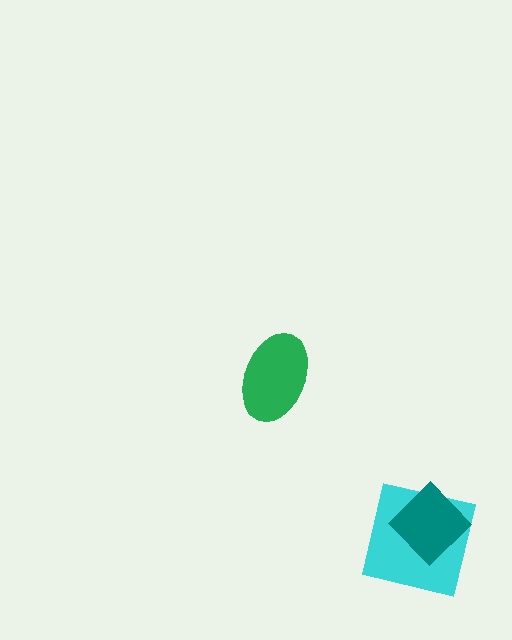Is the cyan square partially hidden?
Yes, it is partially covered by another shape.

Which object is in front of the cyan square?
The teal diamond is in front of the cyan square.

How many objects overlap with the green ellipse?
0 objects overlap with the green ellipse.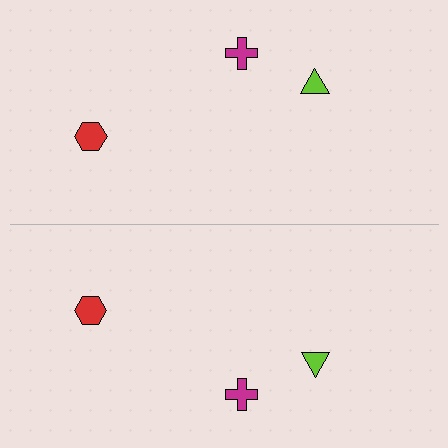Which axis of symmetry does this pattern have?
The pattern has a horizontal axis of symmetry running through the center of the image.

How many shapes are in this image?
There are 6 shapes in this image.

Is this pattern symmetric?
Yes, this pattern has bilateral (reflection) symmetry.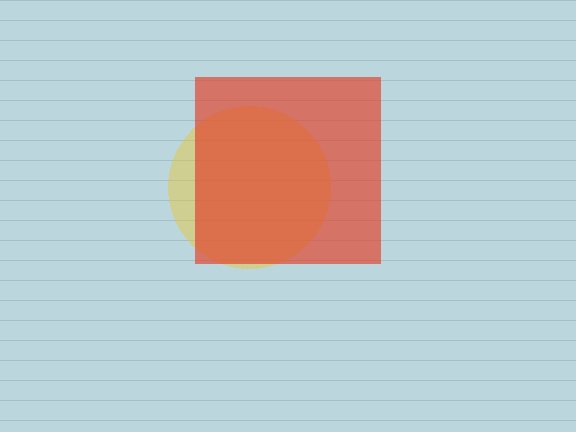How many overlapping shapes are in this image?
There are 2 overlapping shapes in the image.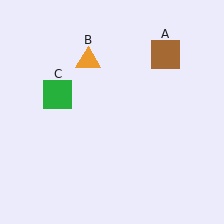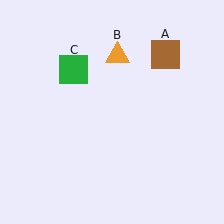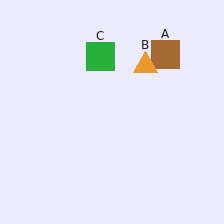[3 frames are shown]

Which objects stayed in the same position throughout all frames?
Brown square (object A) remained stationary.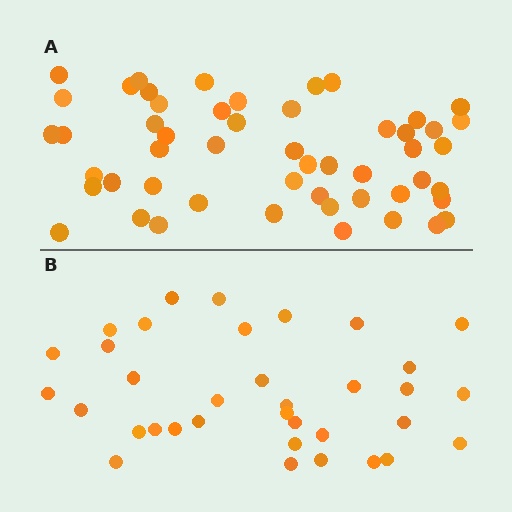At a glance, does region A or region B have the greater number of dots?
Region A (the top region) has more dots.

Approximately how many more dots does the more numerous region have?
Region A has approximately 15 more dots than region B.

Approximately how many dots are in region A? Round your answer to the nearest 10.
About 50 dots. (The exact count is 52, which rounds to 50.)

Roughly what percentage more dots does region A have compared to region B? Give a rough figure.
About 50% more.